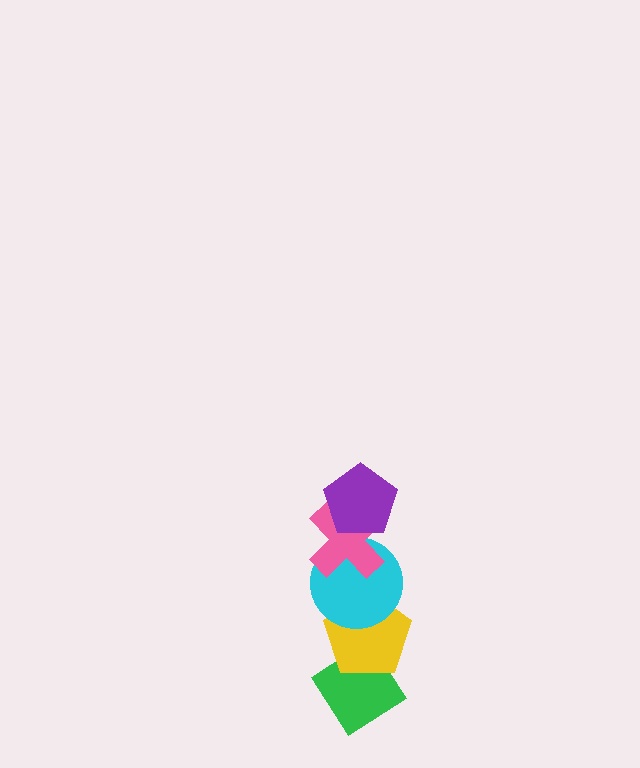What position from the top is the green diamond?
The green diamond is 5th from the top.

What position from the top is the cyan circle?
The cyan circle is 3rd from the top.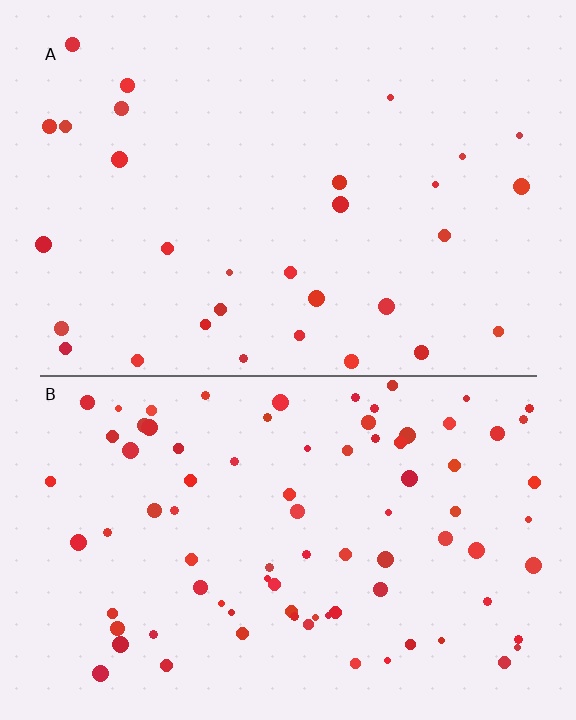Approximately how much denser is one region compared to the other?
Approximately 2.8× — region B over region A.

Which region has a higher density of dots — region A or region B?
B (the bottom).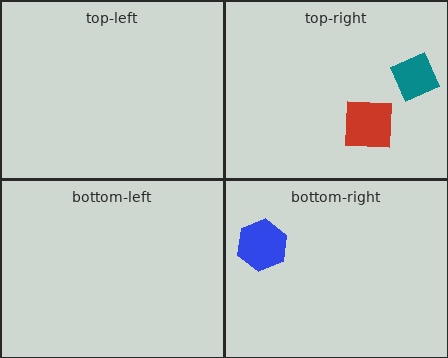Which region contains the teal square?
The top-right region.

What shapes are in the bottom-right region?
The blue hexagon.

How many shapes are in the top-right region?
2.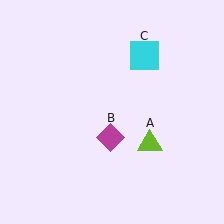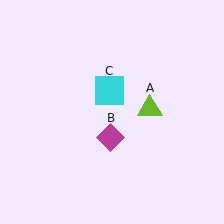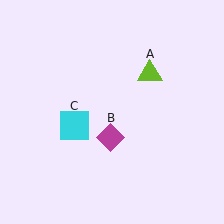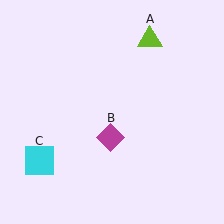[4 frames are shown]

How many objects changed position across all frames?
2 objects changed position: lime triangle (object A), cyan square (object C).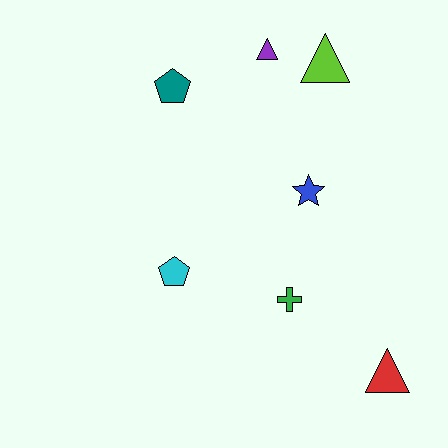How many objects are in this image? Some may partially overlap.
There are 7 objects.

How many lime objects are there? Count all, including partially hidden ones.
There is 1 lime object.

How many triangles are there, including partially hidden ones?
There are 3 triangles.